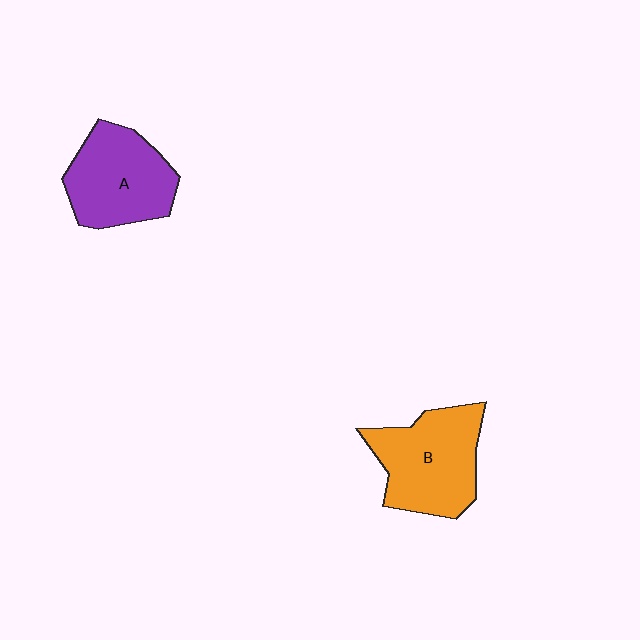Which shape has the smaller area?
Shape A (purple).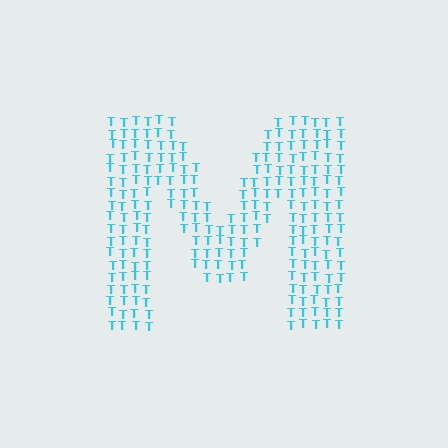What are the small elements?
The small elements are letter T's.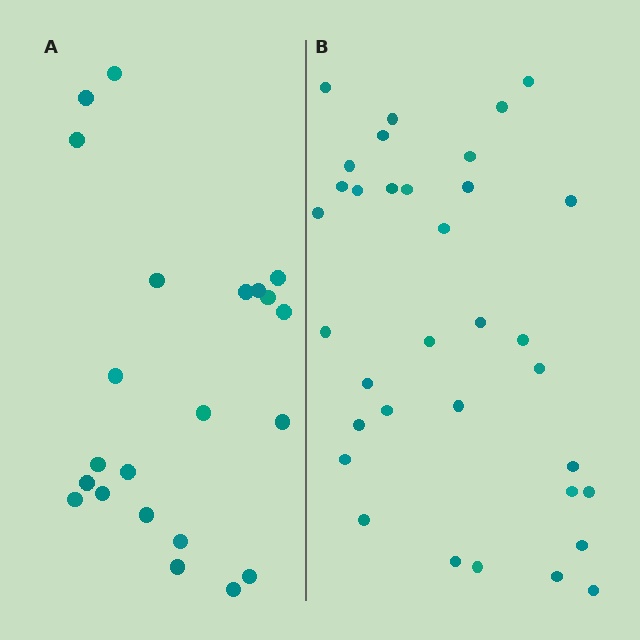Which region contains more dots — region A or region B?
Region B (the right region) has more dots.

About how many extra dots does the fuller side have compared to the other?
Region B has roughly 12 or so more dots than region A.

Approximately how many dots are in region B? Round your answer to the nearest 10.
About 30 dots. (The exact count is 34, which rounds to 30.)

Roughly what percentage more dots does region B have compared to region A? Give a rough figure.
About 55% more.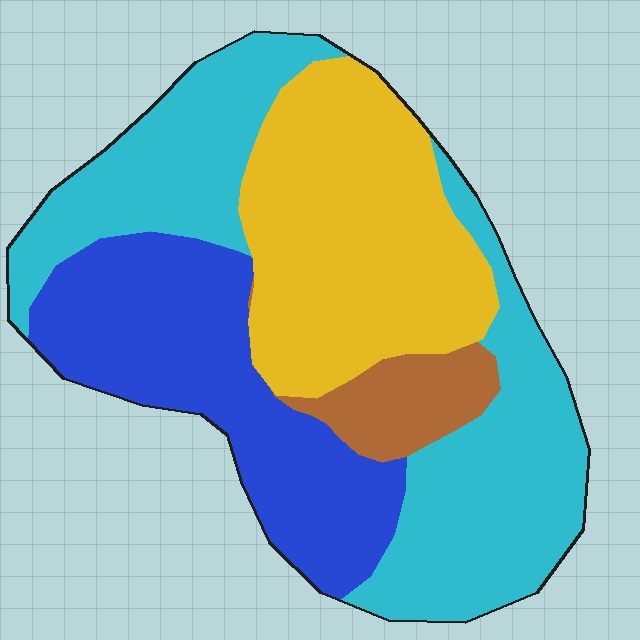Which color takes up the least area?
Brown, at roughly 5%.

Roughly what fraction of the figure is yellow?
Yellow takes up between a sixth and a third of the figure.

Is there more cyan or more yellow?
Cyan.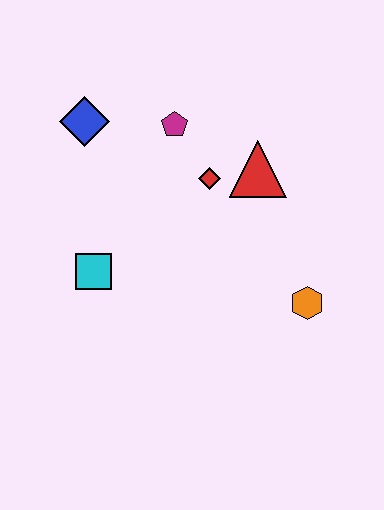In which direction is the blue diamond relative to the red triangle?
The blue diamond is to the left of the red triangle.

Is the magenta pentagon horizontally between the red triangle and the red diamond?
No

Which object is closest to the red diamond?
The red triangle is closest to the red diamond.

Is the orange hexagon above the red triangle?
No